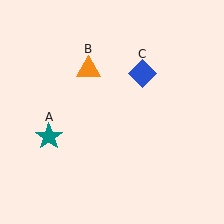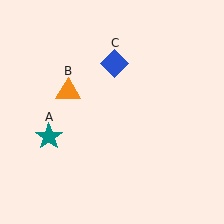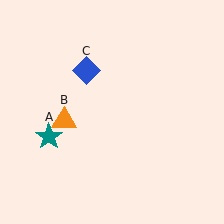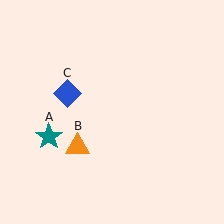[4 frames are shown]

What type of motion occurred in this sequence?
The orange triangle (object B), blue diamond (object C) rotated counterclockwise around the center of the scene.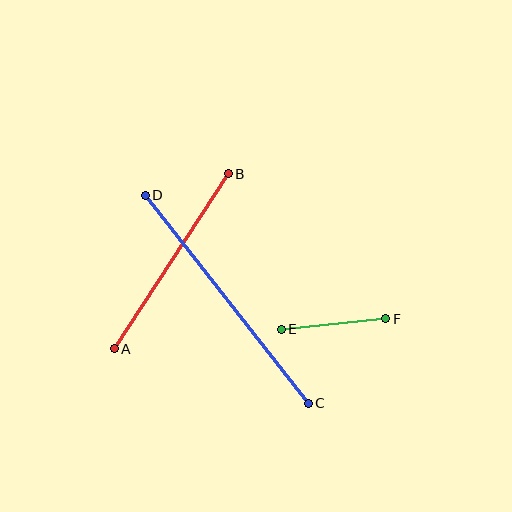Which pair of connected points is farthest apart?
Points C and D are farthest apart.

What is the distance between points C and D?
The distance is approximately 265 pixels.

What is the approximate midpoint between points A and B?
The midpoint is at approximately (171, 261) pixels.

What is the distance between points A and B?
The distance is approximately 209 pixels.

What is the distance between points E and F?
The distance is approximately 105 pixels.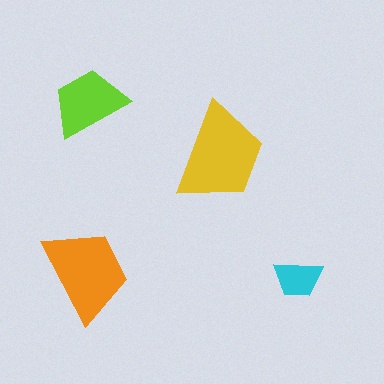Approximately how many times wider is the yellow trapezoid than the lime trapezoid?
About 1.5 times wider.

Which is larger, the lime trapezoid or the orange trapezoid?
The orange one.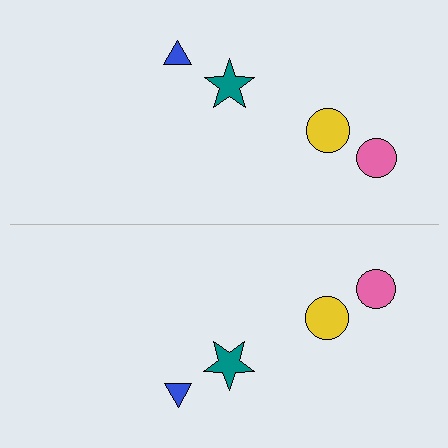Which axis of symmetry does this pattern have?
The pattern has a horizontal axis of symmetry running through the center of the image.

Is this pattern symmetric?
Yes, this pattern has bilateral (reflection) symmetry.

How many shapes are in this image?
There are 8 shapes in this image.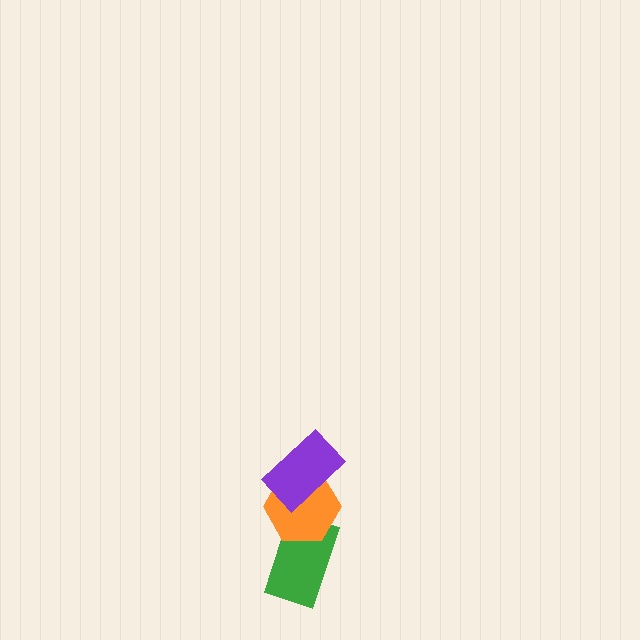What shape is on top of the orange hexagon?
The purple rectangle is on top of the orange hexagon.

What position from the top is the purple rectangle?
The purple rectangle is 1st from the top.